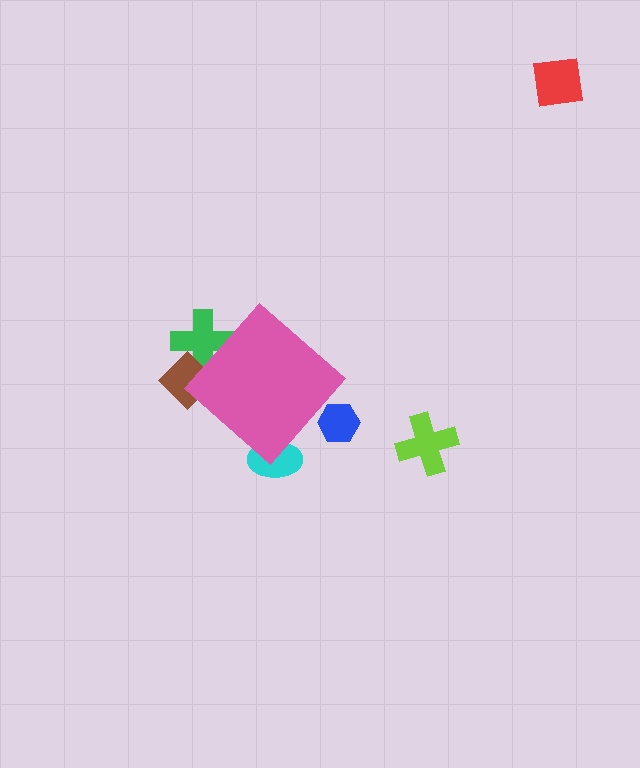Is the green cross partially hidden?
Yes, the green cross is partially hidden behind the pink diamond.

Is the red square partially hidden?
No, the red square is fully visible.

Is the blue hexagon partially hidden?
Yes, the blue hexagon is partially hidden behind the pink diamond.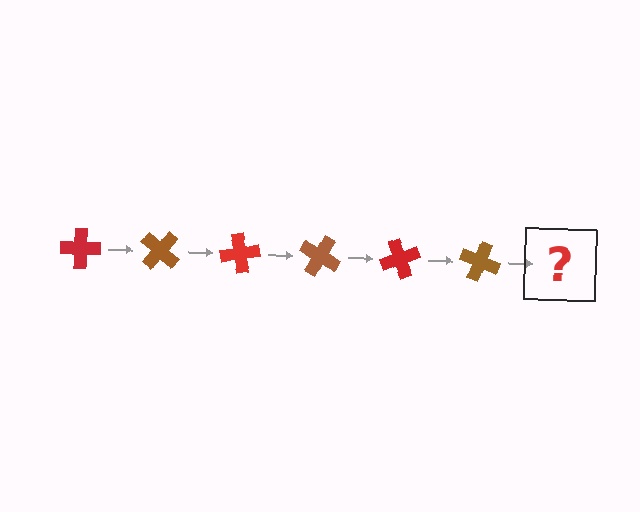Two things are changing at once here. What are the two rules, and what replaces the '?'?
The two rules are that it rotates 40 degrees each step and the color cycles through red and brown. The '?' should be a red cross, rotated 240 degrees from the start.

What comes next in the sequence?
The next element should be a red cross, rotated 240 degrees from the start.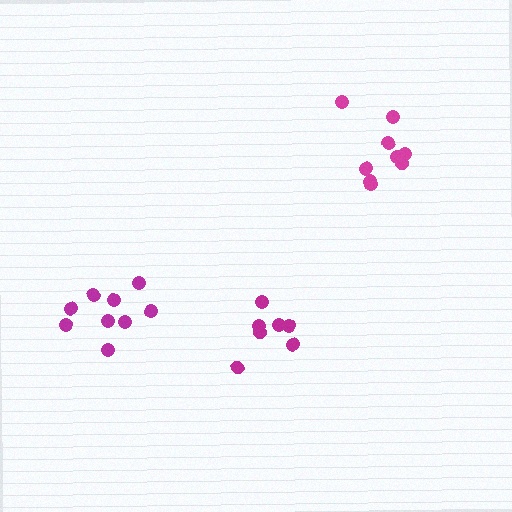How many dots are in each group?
Group 1: 7 dots, Group 2: 9 dots, Group 3: 9 dots (25 total).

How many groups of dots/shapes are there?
There are 3 groups.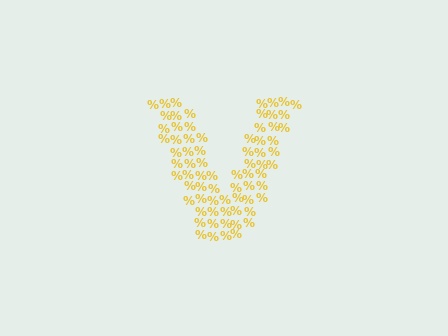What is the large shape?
The large shape is the letter V.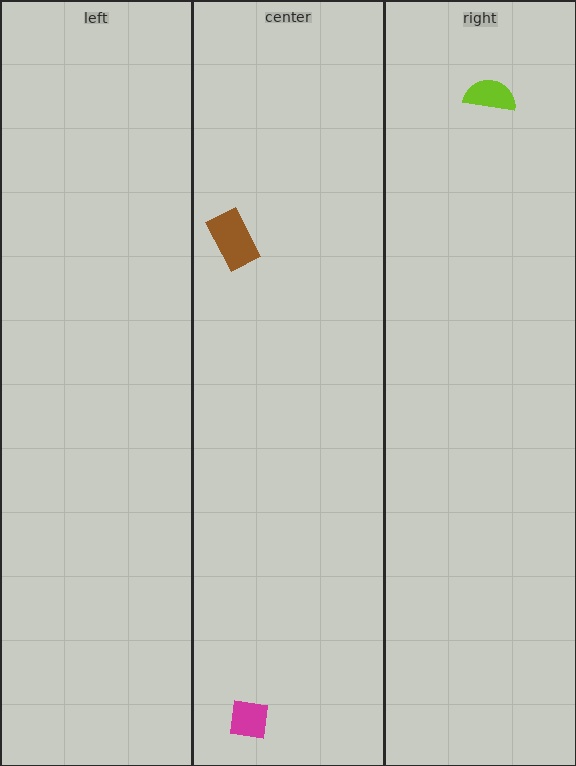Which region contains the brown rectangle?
The center region.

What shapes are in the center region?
The brown rectangle, the magenta square.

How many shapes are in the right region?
1.